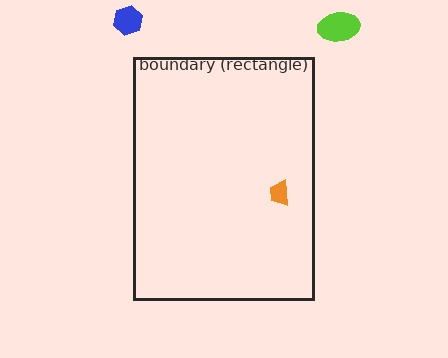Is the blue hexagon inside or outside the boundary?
Outside.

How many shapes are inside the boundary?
1 inside, 2 outside.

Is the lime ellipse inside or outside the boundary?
Outside.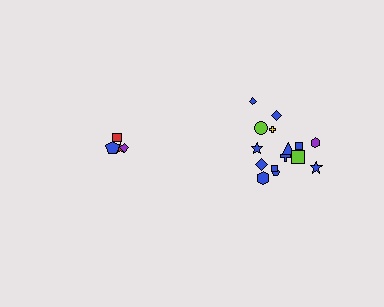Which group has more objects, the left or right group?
The right group.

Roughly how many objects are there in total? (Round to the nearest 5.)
Roughly 20 objects in total.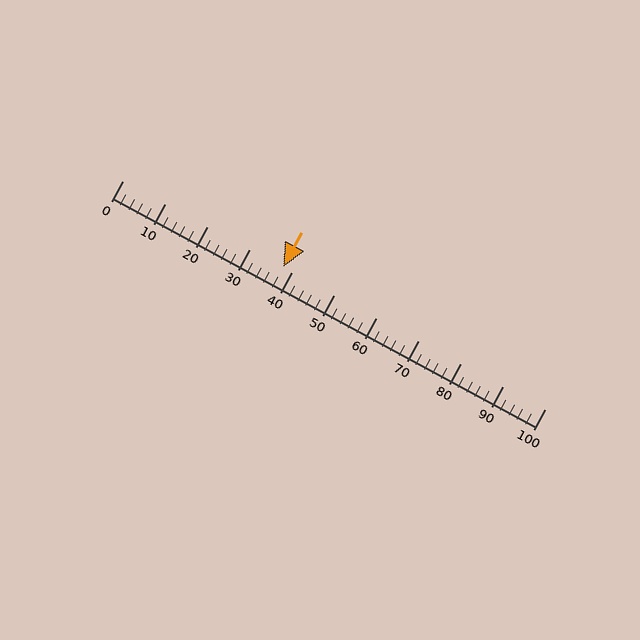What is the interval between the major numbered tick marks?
The major tick marks are spaced 10 units apart.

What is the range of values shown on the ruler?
The ruler shows values from 0 to 100.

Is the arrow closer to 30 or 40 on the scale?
The arrow is closer to 40.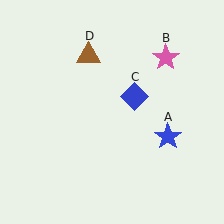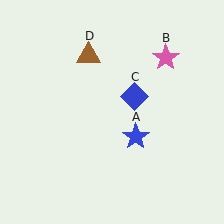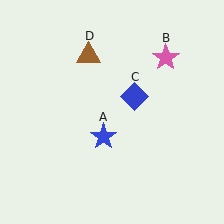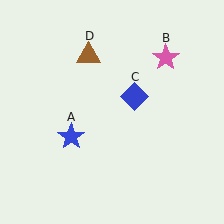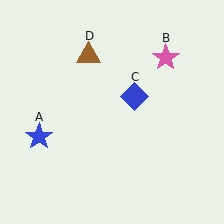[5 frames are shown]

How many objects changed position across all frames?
1 object changed position: blue star (object A).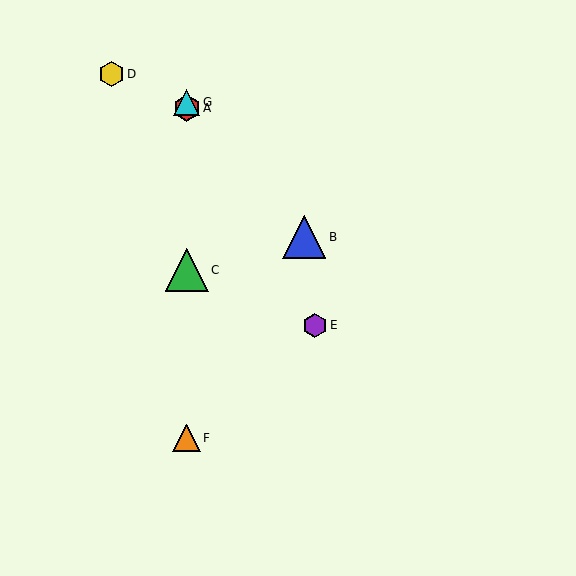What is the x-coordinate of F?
Object F is at x≈187.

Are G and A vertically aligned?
Yes, both are at x≈187.